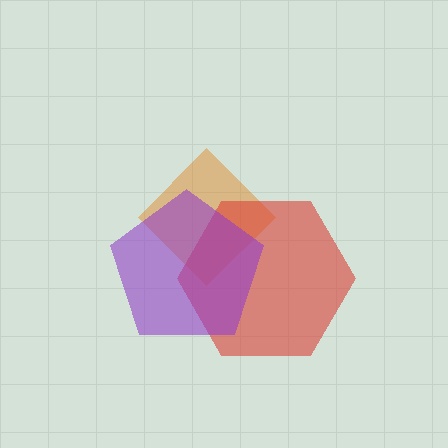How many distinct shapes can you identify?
There are 3 distinct shapes: an orange diamond, a red hexagon, a purple pentagon.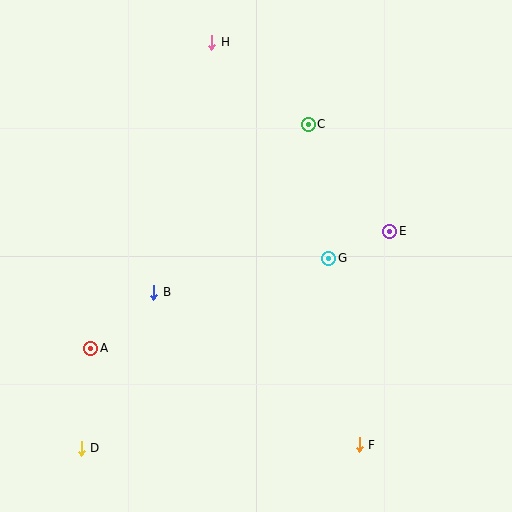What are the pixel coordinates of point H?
Point H is at (212, 42).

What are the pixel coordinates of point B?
Point B is at (154, 292).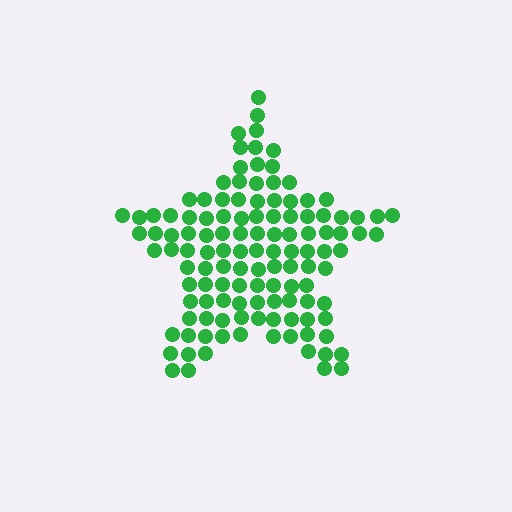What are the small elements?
The small elements are circles.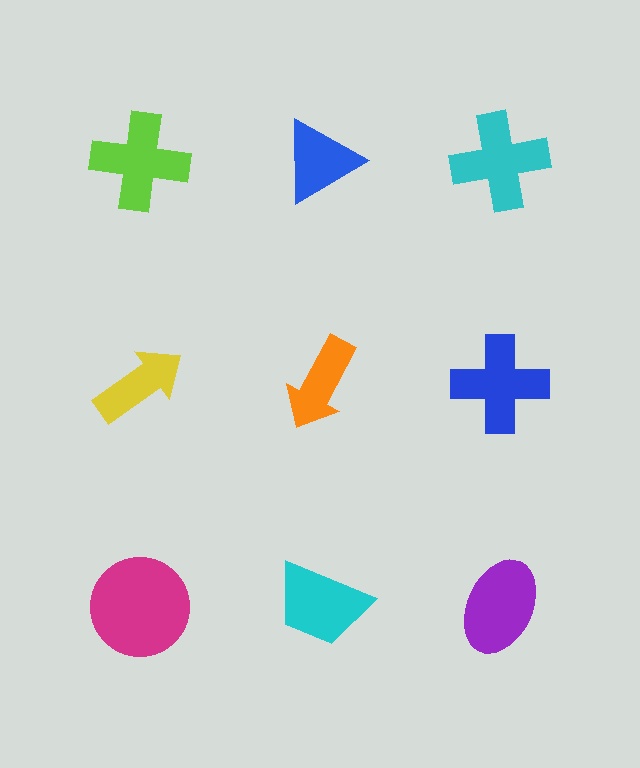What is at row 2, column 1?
A yellow arrow.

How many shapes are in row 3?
3 shapes.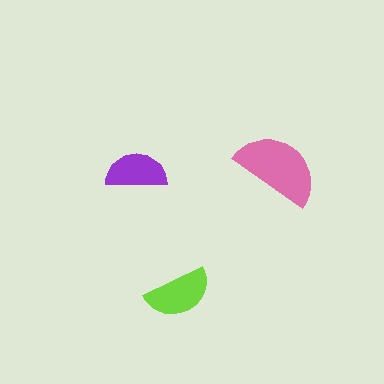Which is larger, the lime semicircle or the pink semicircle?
The pink one.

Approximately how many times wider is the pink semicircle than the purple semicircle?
About 1.5 times wider.